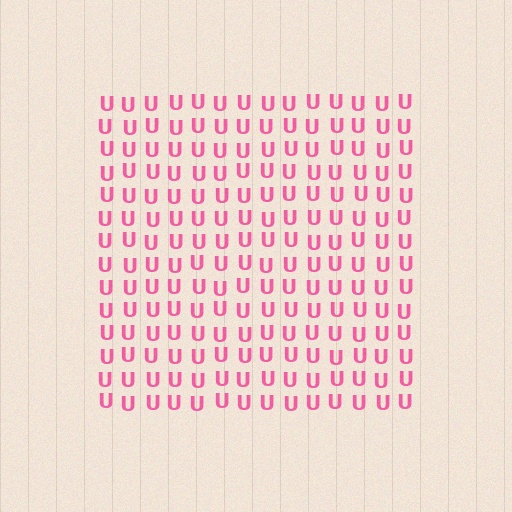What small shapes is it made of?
It is made of small letter U's.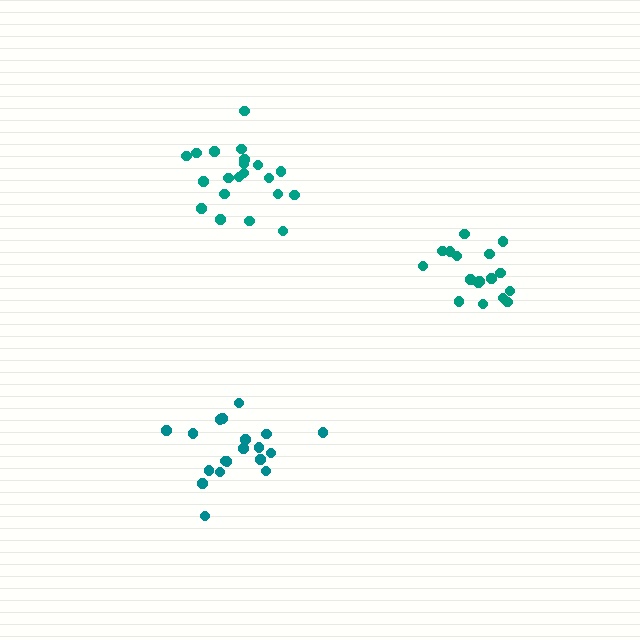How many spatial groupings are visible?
There are 3 spatial groupings.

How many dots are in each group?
Group 1: 21 dots, Group 2: 19 dots, Group 3: 17 dots (57 total).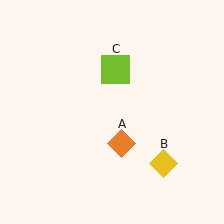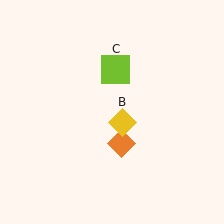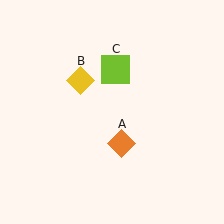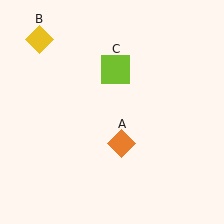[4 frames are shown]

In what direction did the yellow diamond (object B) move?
The yellow diamond (object B) moved up and to the left.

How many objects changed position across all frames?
1 object changed position: yellow diamond (object B).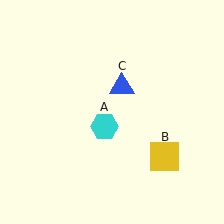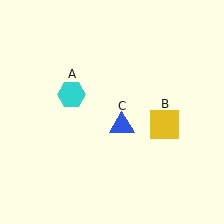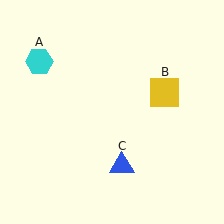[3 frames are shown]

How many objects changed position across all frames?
3 objects changed position: cyan hexagon (object A), yellow square (object B), blue triangle (object C).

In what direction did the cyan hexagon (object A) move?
The cyan hexagon (object A) moved up and to the left.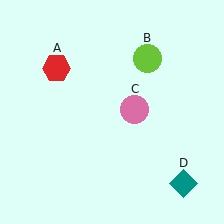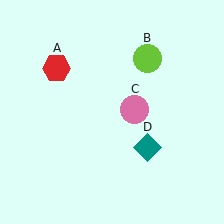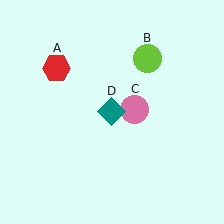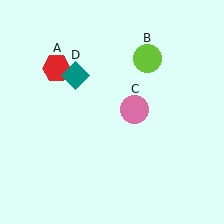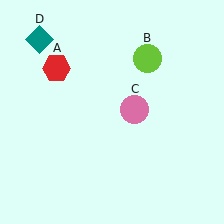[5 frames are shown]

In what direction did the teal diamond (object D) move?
The teal diamond (object D) moved up and to the left.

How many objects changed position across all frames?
1 object changed position: teal diamond (object D).